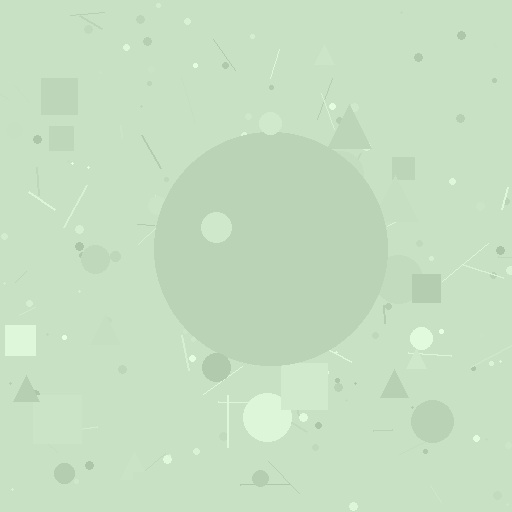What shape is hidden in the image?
A circle is hidden in the image.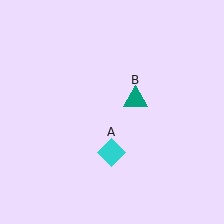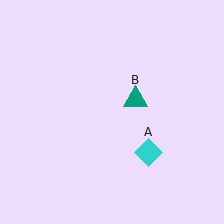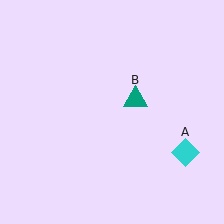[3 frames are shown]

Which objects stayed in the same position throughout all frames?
Teal triangle (object B) remained stationary.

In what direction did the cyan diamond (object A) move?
The cyan diamond (object A) moved right.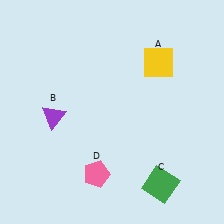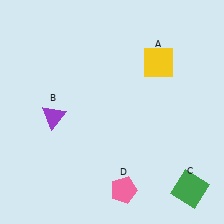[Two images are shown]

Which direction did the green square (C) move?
The green square (C) moved right.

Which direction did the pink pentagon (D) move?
The pink pentagon (D) moved right.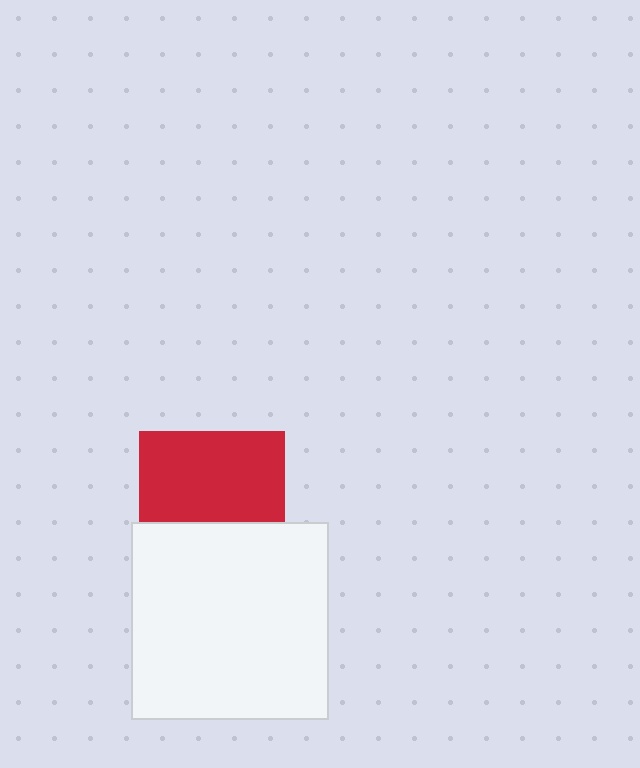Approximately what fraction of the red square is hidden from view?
Roughly 38% of the red square is hidden behind the white rectangle.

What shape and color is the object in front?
The object in front is a white rectangle.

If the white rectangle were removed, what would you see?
You would see the complete red square.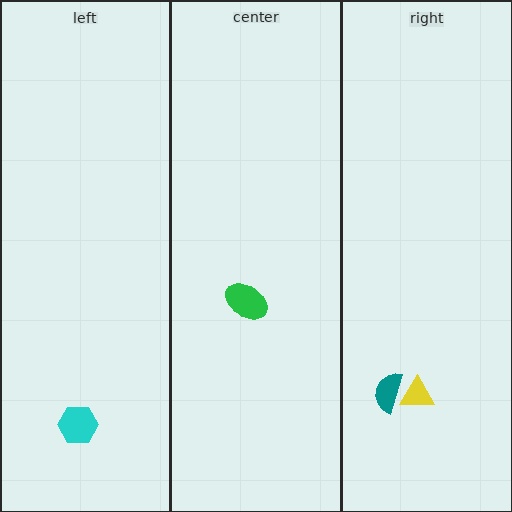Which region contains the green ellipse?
The center region.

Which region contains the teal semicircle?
The right region.